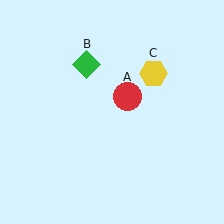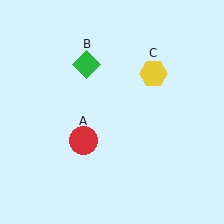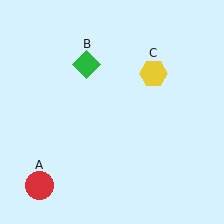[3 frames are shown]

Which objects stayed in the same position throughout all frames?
Green diamond (object B) and yellow hexagon (object C) remained stationary.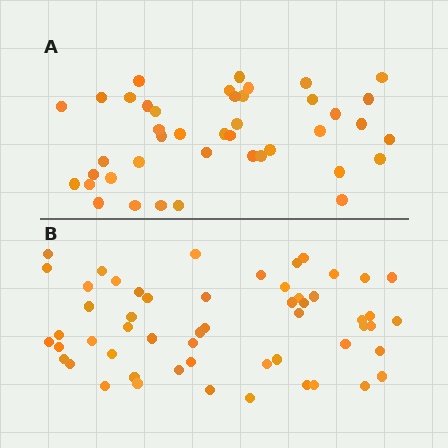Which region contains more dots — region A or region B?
Region B (the bottom region) has more dots.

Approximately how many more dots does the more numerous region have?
Region B has approximately 15 more dots than region A.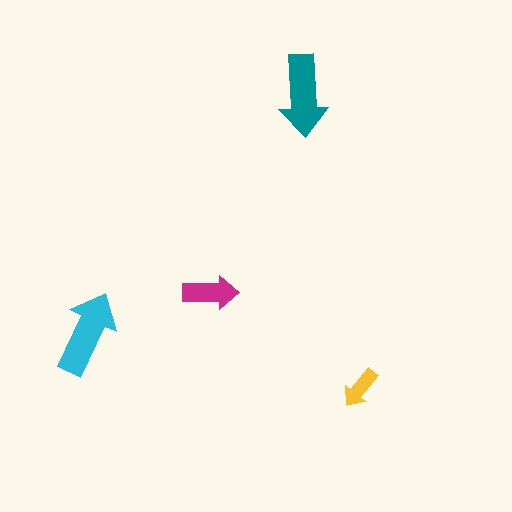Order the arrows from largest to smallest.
the cyan one, the teal one, the magenta one, the yellow one.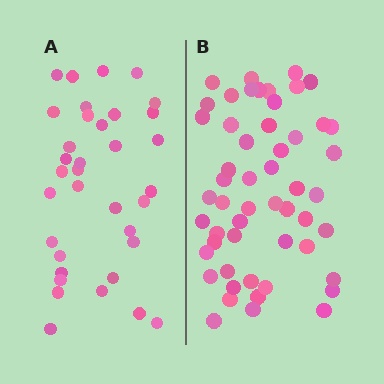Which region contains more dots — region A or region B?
Region B (the right region) has more dots.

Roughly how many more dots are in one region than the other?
Region B has approximately 20 more dots than region A.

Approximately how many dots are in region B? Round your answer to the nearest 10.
About 50 dots. (The exact count is 53, which rounds to 50.)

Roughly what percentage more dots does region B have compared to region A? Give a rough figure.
About 50% more.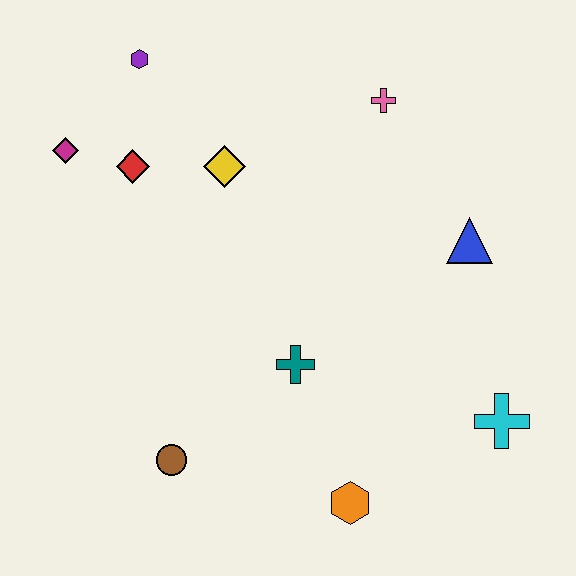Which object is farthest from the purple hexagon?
The cyan cross is farthest from the purple hexagon.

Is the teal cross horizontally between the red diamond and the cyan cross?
Yes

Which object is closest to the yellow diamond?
The red diamond is closest to the yellow diamond.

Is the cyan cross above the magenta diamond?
No